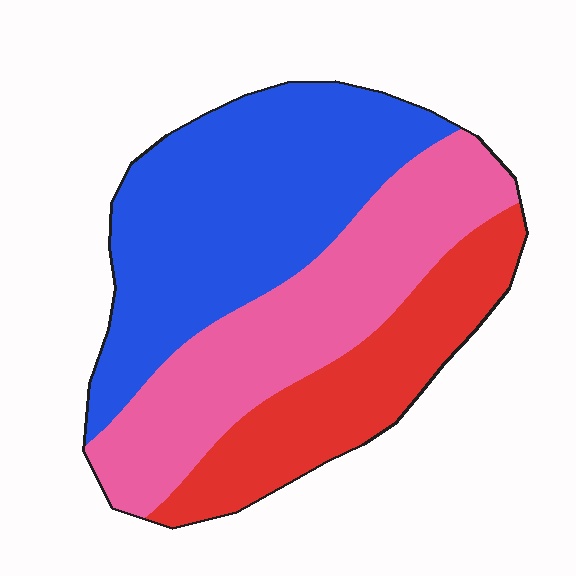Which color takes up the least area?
Red, at roughly 25%.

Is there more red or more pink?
Pink.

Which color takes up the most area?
Blue, at roughly 40%.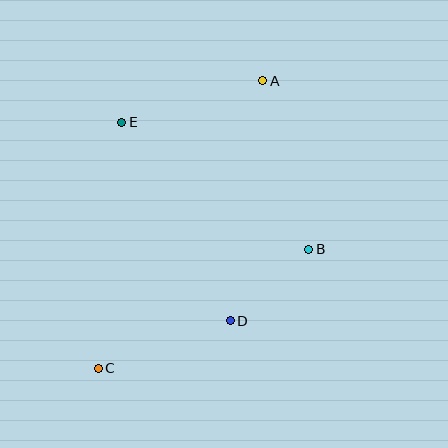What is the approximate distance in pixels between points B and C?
The distance between B and C is approximately 242 pixels.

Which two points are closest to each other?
Points B and D are closest to each other.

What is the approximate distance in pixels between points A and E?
The distance between A and E is approximately 147 pixels.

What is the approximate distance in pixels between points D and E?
The distance between D and E is approximately 226 pixels.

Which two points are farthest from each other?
Points A and C are farthest from each other.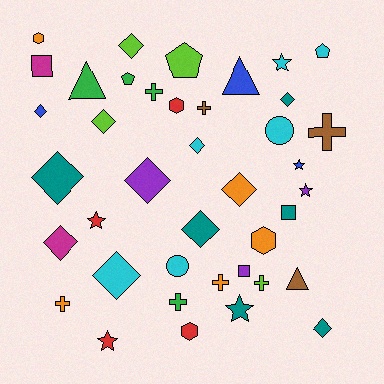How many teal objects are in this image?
There are 6 teal objects.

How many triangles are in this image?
There are 3 triangles.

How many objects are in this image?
There are 40 objects.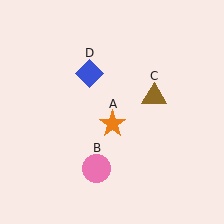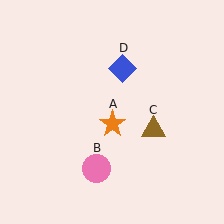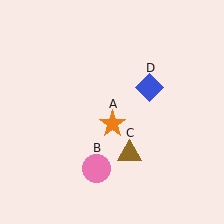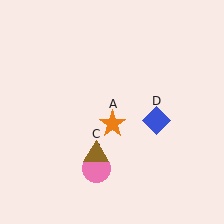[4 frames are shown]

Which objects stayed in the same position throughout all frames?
Orange star (object A) and pink circle (object B) remained stationary.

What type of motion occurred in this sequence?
The brown triangle (object C), blue diamond (object D) rotated clockwise around the center of the scene.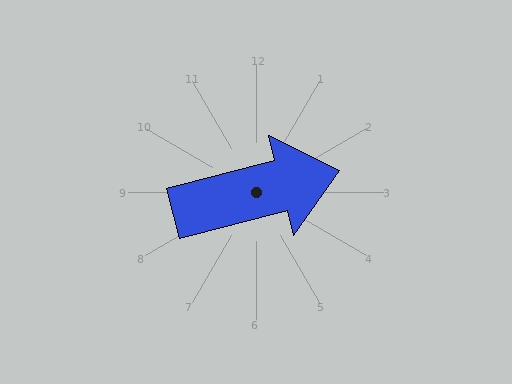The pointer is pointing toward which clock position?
Roughly 3 o'clock.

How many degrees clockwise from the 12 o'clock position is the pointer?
Approximately 76 degrees.